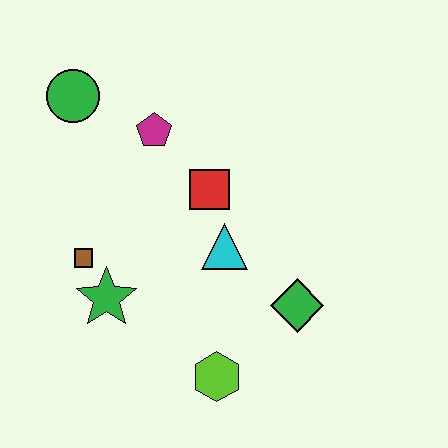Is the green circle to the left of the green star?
Yes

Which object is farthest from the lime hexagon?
The green circle is farthest from the lime hexagon.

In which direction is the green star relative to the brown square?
The green star is below the brown square.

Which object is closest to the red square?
The cyan triangle is closest to the red square.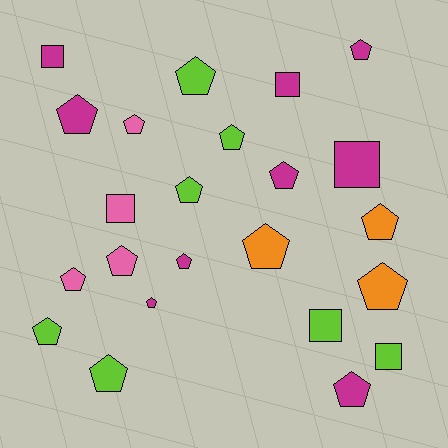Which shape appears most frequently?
Pentagon, with 17 objects.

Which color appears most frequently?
Magenta, with 9 objects.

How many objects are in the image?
There are 23 objects.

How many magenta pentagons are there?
There are 6 magenta pentagons.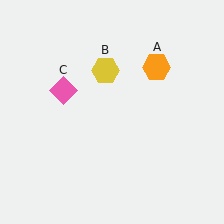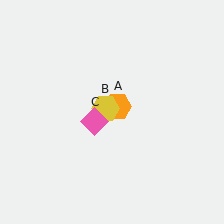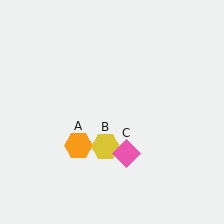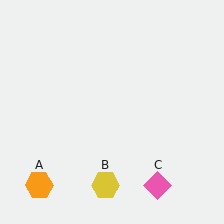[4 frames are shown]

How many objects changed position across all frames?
3 objects changed position: orange hexagon (object A), yellow hexagon (object B), pink diamond (object C).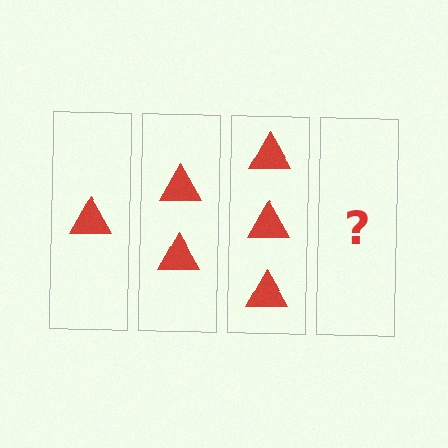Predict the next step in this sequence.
The next step is 4 triangles.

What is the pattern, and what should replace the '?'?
The pattern is that each step adds one more triangle. The '?' should be 4 triangles.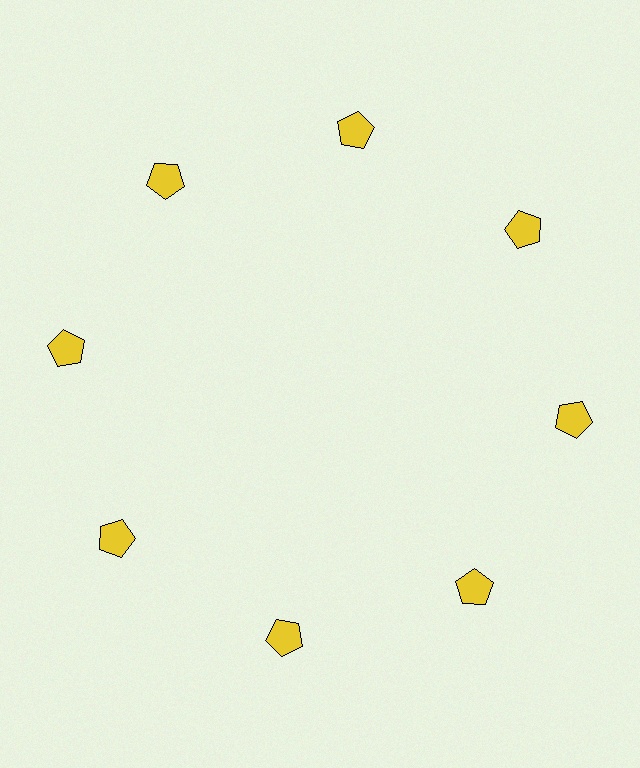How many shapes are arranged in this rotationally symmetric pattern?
There are 8 shapes, arranged in 8 groups of 1.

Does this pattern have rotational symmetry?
Yes, this pattern has 8-fold rotational symmetry. It looks the same after rotating 45 degrees around the center.